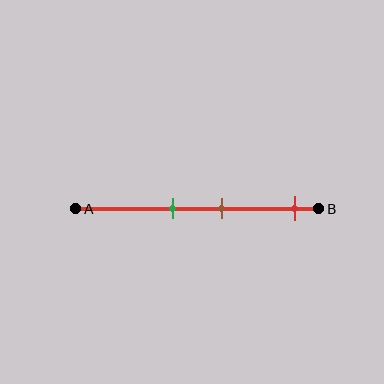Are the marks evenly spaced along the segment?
No, the marks are not evenly spaced.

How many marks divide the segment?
There are 3 marks dividing the segment.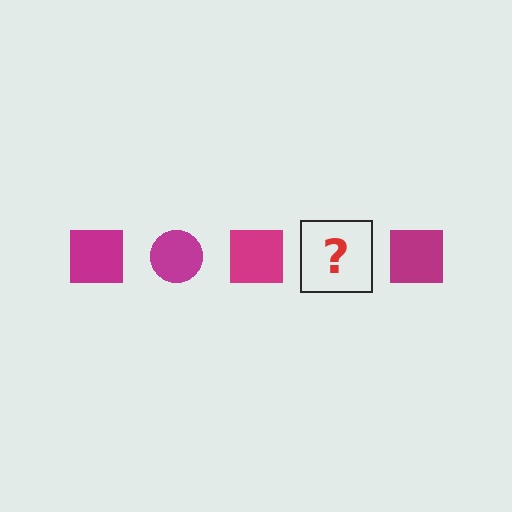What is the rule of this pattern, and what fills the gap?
The rule is that the pattern cycles through square, circle shapes in magenta. The gap should be filled with a magenta circle.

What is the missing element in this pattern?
The missing element is a magenta circle.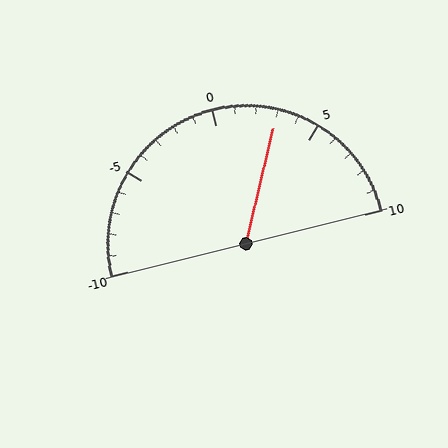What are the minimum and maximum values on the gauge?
The gauge ranges from -10 to 10.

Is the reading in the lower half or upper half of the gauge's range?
The reading is in the upper half of the range (-10 to 10).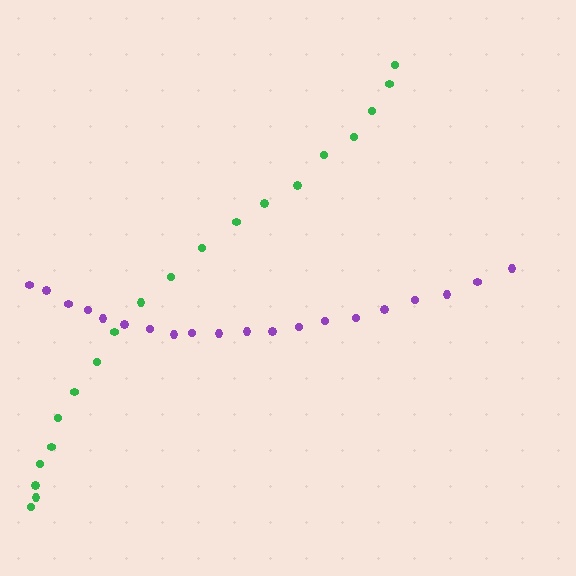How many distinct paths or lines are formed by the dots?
There are 2 distinct paths.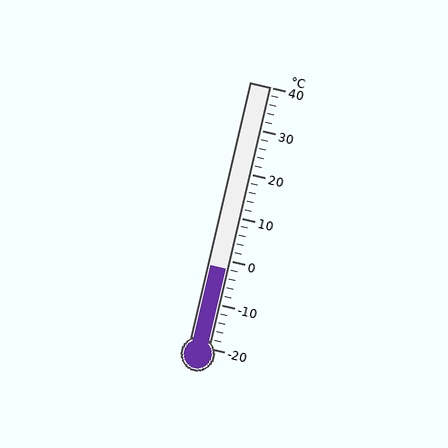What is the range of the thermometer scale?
The thermometer scale ranges from -20°C to 40°C.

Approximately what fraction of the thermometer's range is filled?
The thermometer is filled to approximately 30% of its range.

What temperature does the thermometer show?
The thermometer shows approximately -2°C.